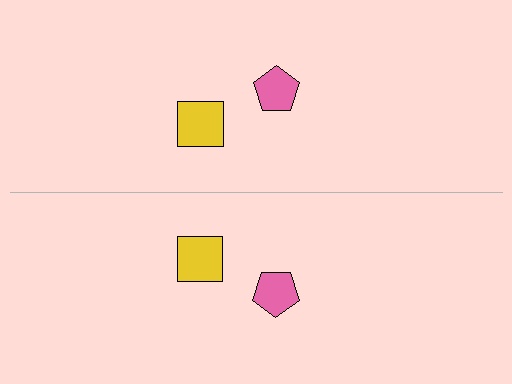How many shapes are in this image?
There are 4 shapes in this image.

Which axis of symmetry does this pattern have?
The pattern has a horizontal axis of symmetry running through the center of the image.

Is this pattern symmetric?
Yes, this pattern has bilateral (reflection) symmetry.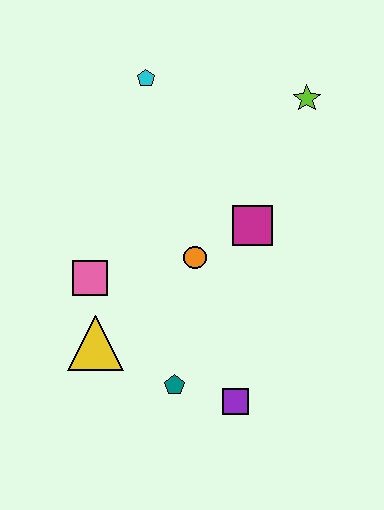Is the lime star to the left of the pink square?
No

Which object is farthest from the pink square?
The lime star is farthest from the pink square.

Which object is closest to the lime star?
The magenta square is closest to the lime star.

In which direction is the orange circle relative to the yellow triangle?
The orange circle is to the right of the yellow triangle.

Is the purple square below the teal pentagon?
Yes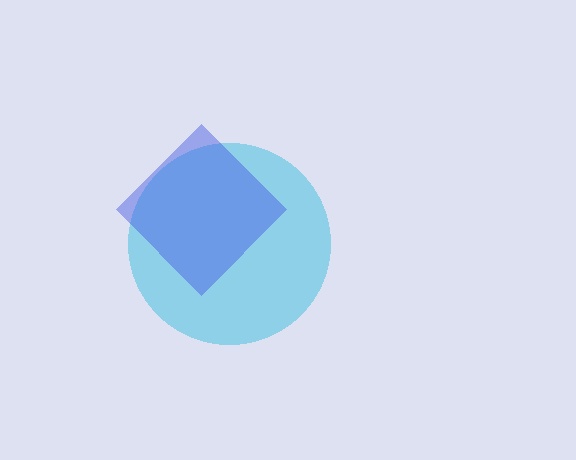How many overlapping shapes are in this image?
There are 2 overlapping shapes in the image.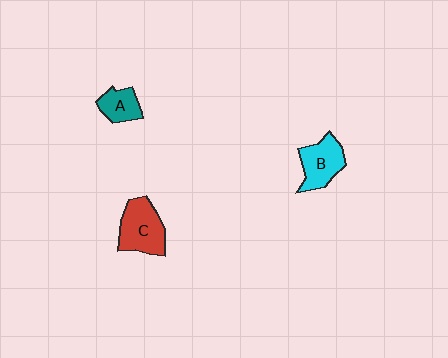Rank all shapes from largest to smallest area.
From largest to smallest: C (red), B (cyan), A (teal).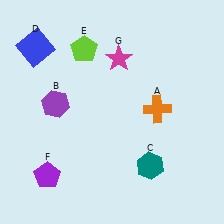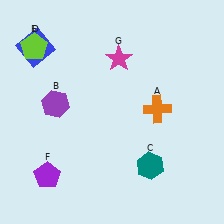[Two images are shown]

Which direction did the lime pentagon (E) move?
The lime pentagon (E) moved left.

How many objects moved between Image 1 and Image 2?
1 object moved between the two images.